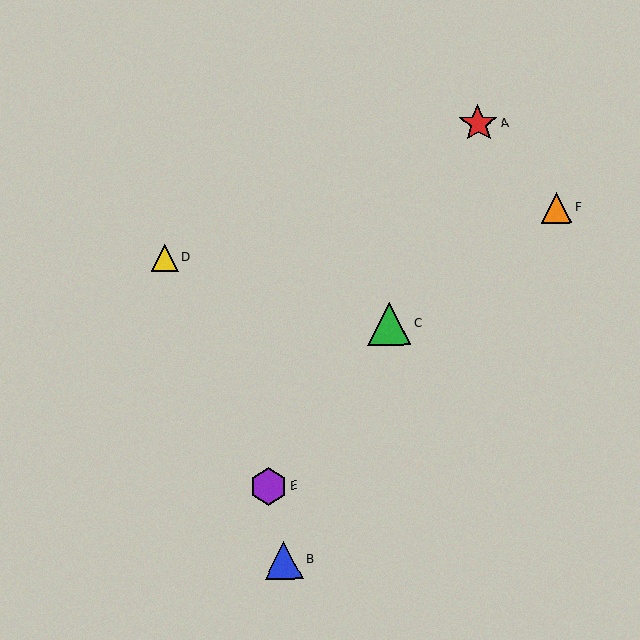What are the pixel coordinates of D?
Object D is at (165, 258).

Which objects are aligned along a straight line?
Objects A, B, C are aligned along a straight line.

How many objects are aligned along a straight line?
3 objects (A, B, C) are aligned along a straight line.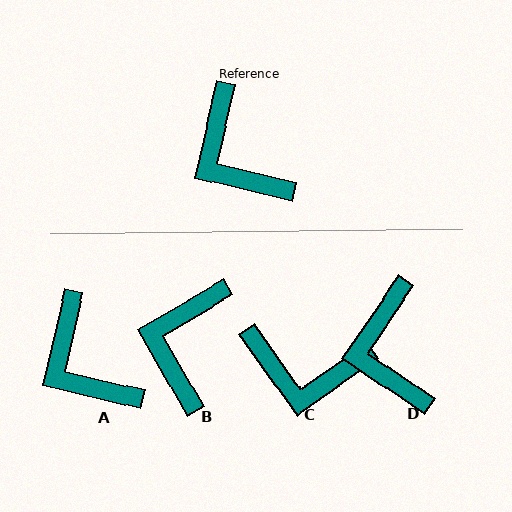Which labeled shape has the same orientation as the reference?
A.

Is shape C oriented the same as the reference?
No, it is off by about 48 degrees.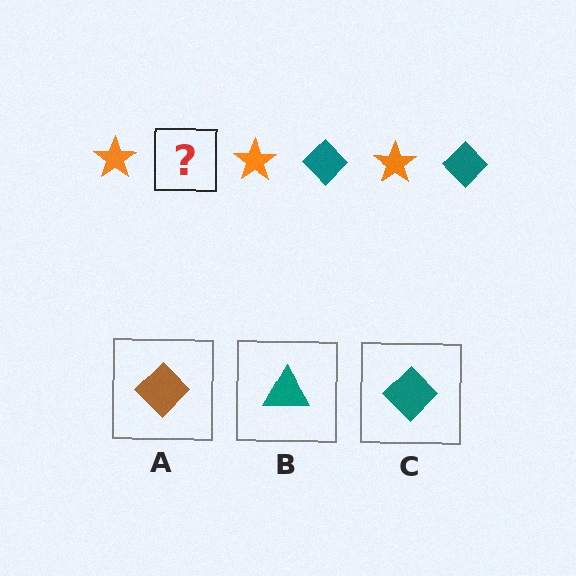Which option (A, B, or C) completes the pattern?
C.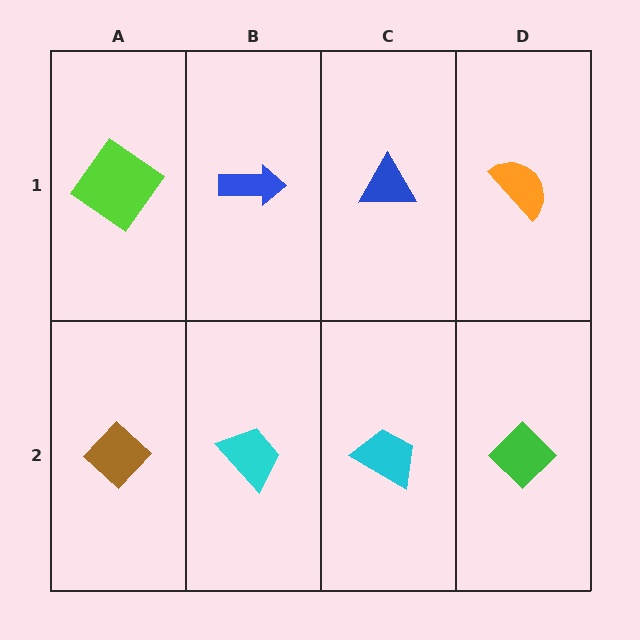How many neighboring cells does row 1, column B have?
3.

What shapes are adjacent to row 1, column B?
A cyan trapezoid (row 2, column B), a lime diamond (row 1, column A), a blue triangle (row 1, column C).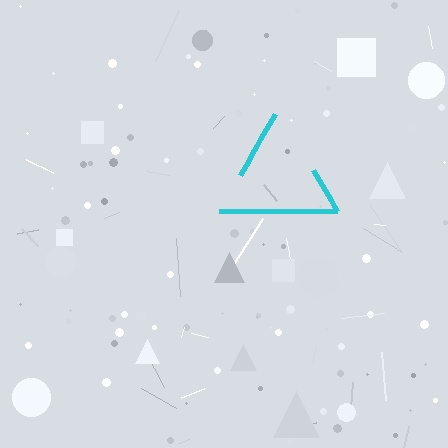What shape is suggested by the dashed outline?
The dashed outline suggests a triangle.